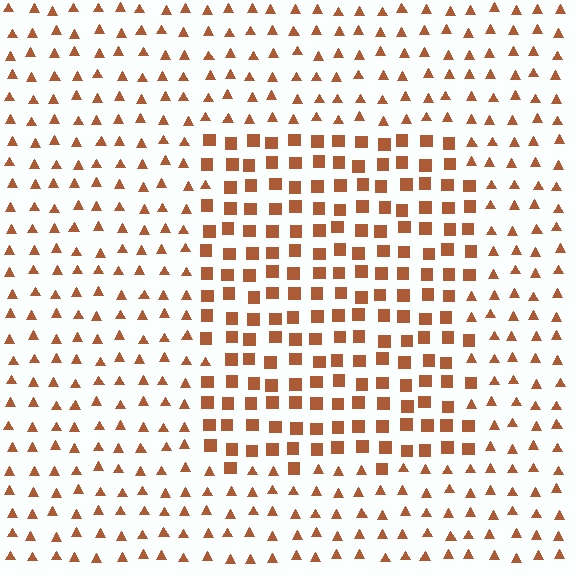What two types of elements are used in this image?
The image uses squares inside the rectangle region and triangles outside it.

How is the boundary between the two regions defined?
The boundary is defined by a change in element shape: squares inside vs. triangles outside. All elements share the same color and spacing.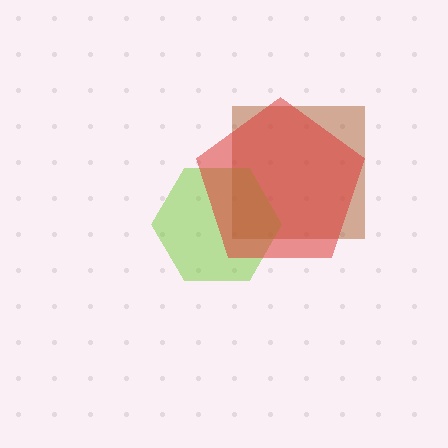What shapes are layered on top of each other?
The layered shapes are: a brown square, a lime hexagon, a red pentagon.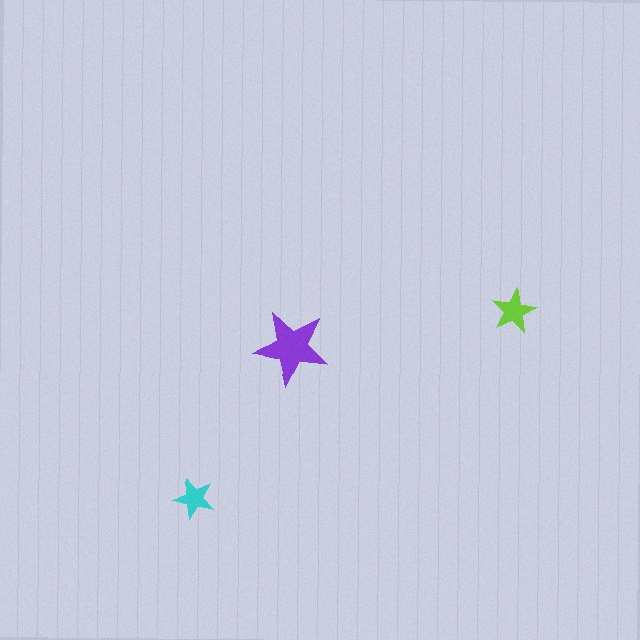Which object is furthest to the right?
The lime star is rightmost.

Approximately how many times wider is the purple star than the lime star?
About 1.5 times wider.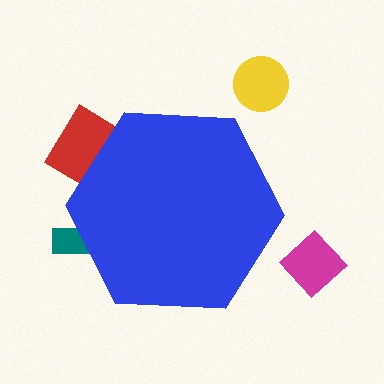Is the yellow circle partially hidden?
No, the yellow circle is fully visible.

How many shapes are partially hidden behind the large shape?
2 shapes are partially hidden.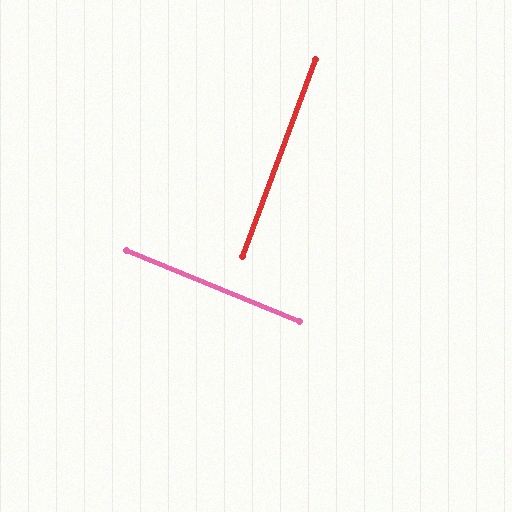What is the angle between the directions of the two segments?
Approximately 88 degrees.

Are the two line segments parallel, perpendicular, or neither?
Perpendicular — they meet at approximately 88°.